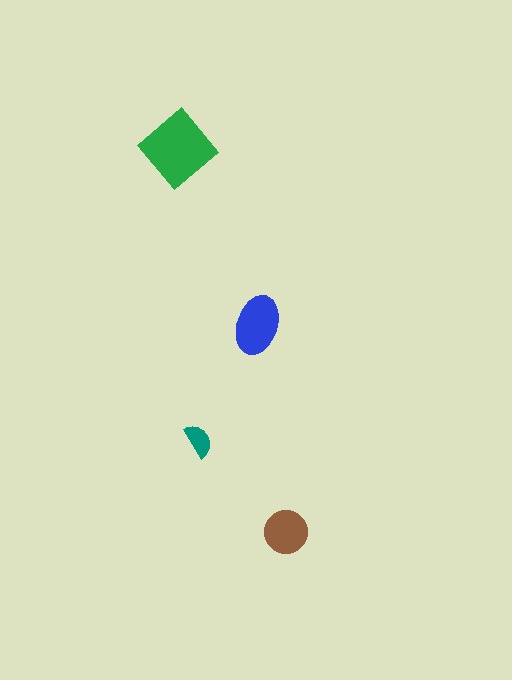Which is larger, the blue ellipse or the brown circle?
The blue ellipse.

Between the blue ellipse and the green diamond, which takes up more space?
The green diamond.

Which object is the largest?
The green diamond.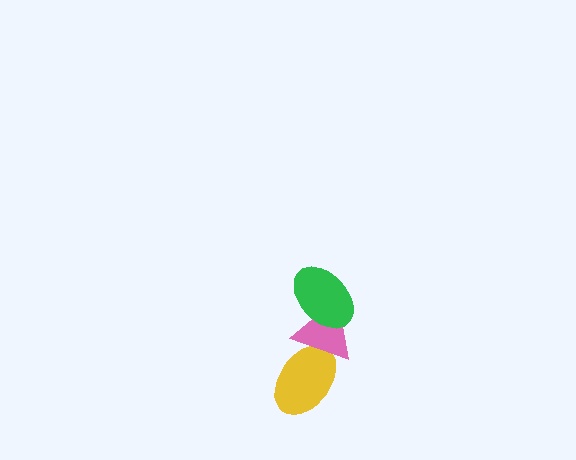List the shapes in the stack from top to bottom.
From top to bottom: the green ellipse, the pink triangle, the yellow ellipse.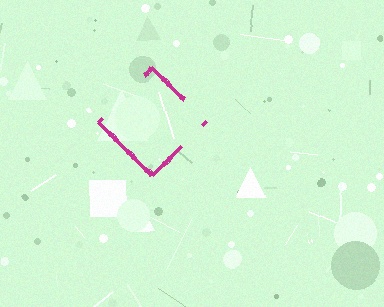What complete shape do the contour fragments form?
The contour fragments form a diamond.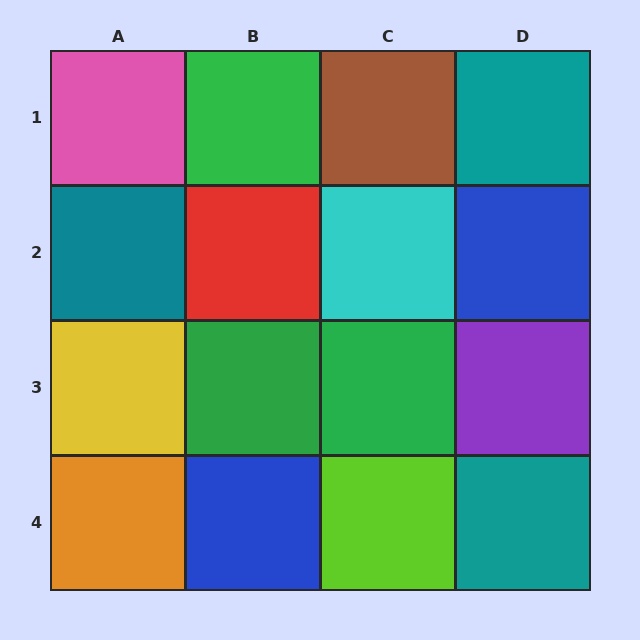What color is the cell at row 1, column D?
Teal.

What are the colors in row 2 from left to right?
Teal, red, cyan, blue.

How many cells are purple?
1 cell is purple.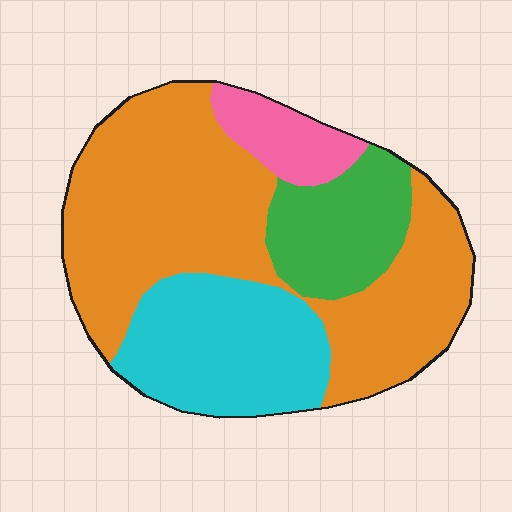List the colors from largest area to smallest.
From largest to smallest: orange, cyan, green, pink.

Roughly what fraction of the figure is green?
Green takes up less than a quarter of the figure.